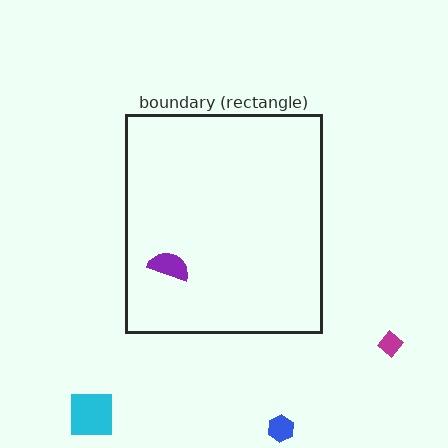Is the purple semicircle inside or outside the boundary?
Inside.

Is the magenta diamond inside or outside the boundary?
Outside.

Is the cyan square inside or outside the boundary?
Outside.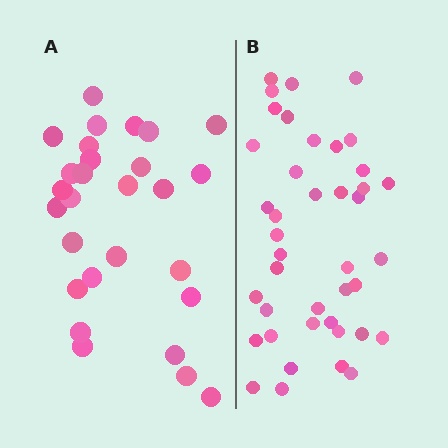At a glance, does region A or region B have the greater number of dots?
Region B (the right region) has more dots.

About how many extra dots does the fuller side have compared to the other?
Region B has approximately 15 more dots than region A.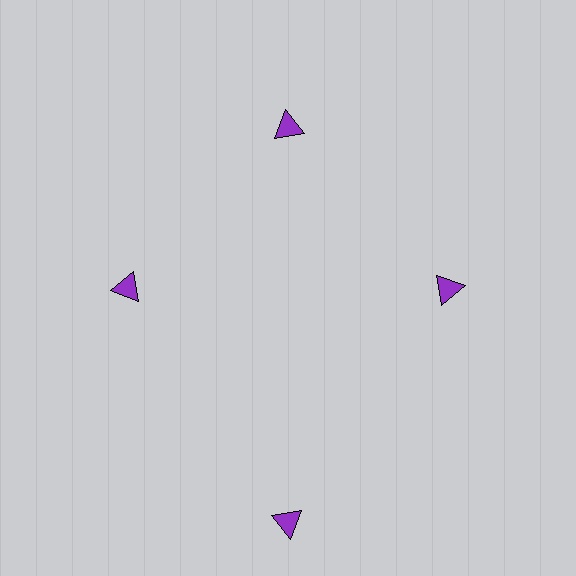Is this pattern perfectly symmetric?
No. The 4 purple triangles are arranged in a ring, but one element near the 6 o'clock position is pushed outward from the center, breaking the 4-fold rotational symmetry.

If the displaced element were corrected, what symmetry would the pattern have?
It would have 4-fold rotational symmetry — the pattern would map onto itself every 90 degrees.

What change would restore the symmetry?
The symmetry would be restored by moving it inward, back onto the ring so that all 4 triangles sit at equal angles and equal distance from the center.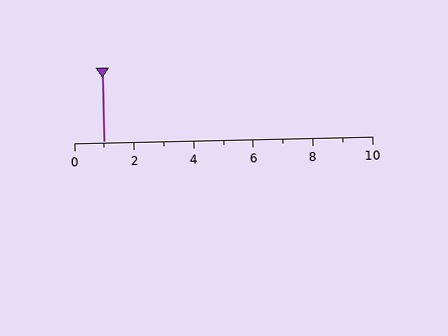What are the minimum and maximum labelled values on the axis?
The axis runs from 0 to 10.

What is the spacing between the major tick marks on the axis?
The major ticks are spaced 2 apart.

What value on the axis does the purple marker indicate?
The marker indicates approximately 1.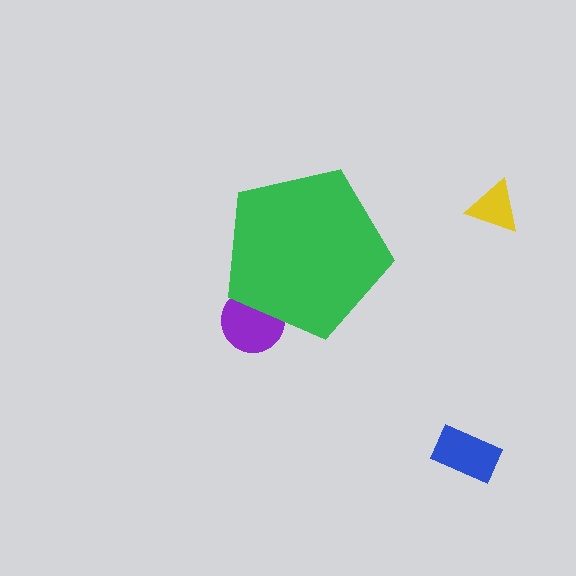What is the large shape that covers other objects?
A green pentagon.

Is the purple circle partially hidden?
Yes, the purple circle is partially hidden behind the green pentagon.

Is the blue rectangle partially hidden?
No, the blue rectangle is fully visible.